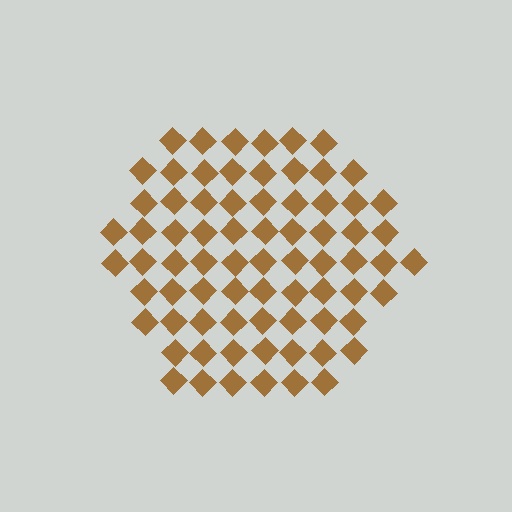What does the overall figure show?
The overall figure shows a hexagon.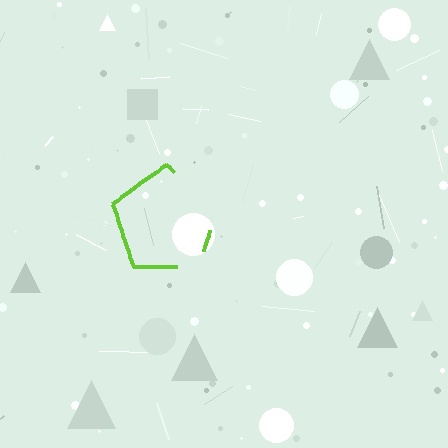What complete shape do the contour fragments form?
The contour fragments form a pentagon.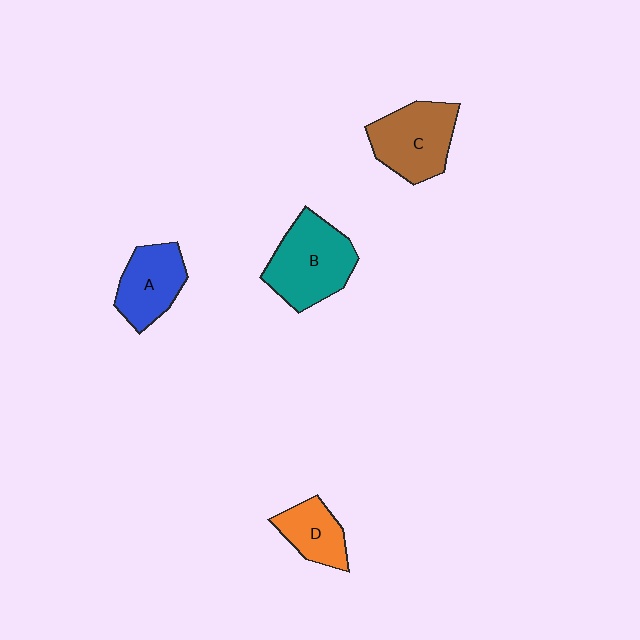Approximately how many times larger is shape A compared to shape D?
Approximately 1.3 times.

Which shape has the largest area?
Shape B (teal).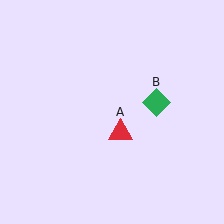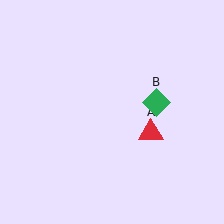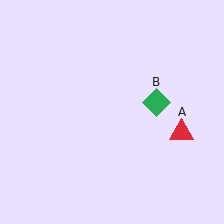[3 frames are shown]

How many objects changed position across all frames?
1 object changed position: red triangle (object A).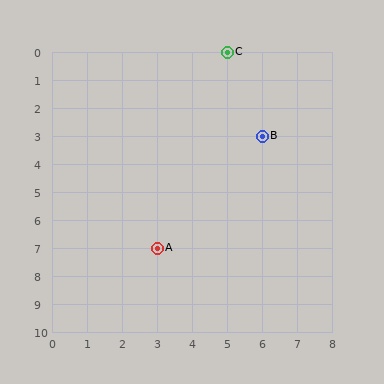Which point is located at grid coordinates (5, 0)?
Point C is at (5, 0).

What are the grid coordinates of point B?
Point B is at grid coordinates (6, 3).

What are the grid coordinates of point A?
Point A is at grid coordinates (3, 7).